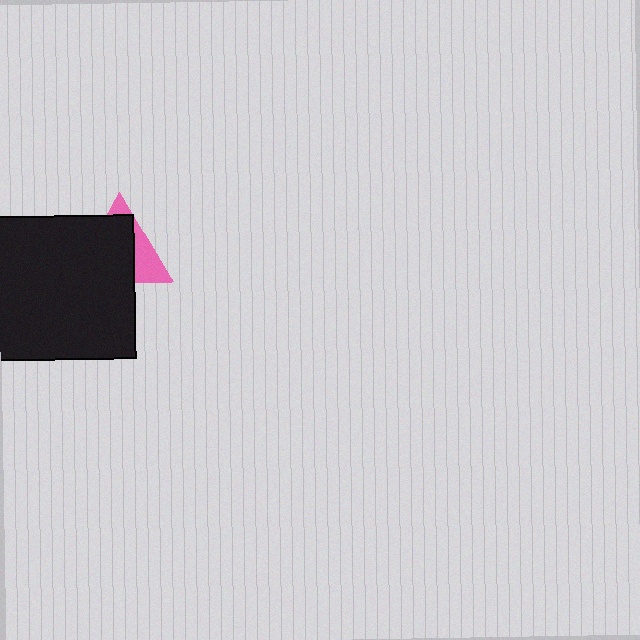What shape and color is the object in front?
The object in front is a black square.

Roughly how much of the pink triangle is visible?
A small part of it is visible (roughly 34%).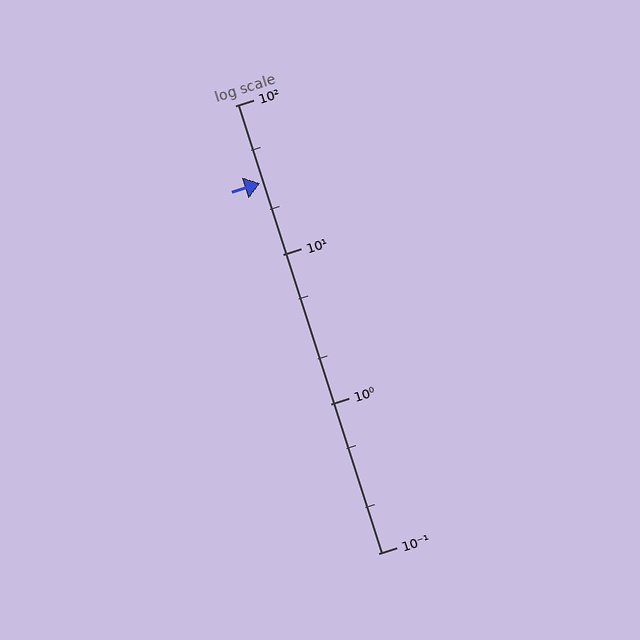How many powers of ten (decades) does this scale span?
The scale spans 3 decades, from 0.1 to 100.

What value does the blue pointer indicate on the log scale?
The pointer indicates approximately 30.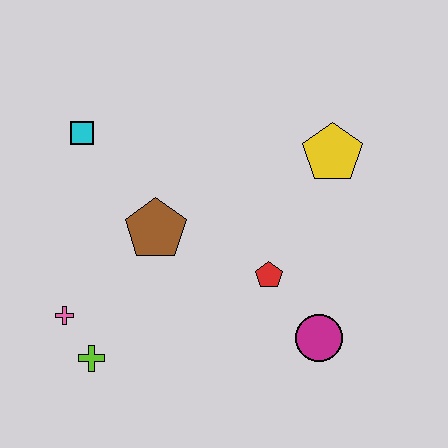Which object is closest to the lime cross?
The pink cross is closest to the lime cross.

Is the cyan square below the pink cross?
No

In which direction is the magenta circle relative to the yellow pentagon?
The magenta circle is below the yellow pentagon.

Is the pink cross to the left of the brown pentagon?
Yes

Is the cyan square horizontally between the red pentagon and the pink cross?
Yes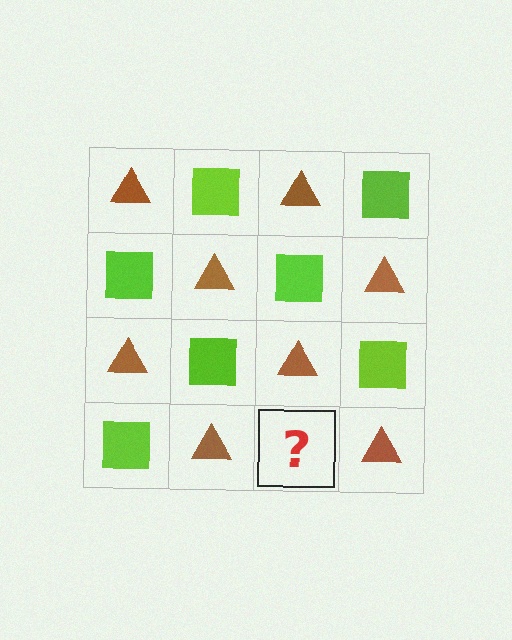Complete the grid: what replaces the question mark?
The question mark should be replaced with a lime square.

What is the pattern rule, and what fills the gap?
The rule is that it alternates brown triangle and lime square in a checkerboard pattern. The gap should be filled with a lime square.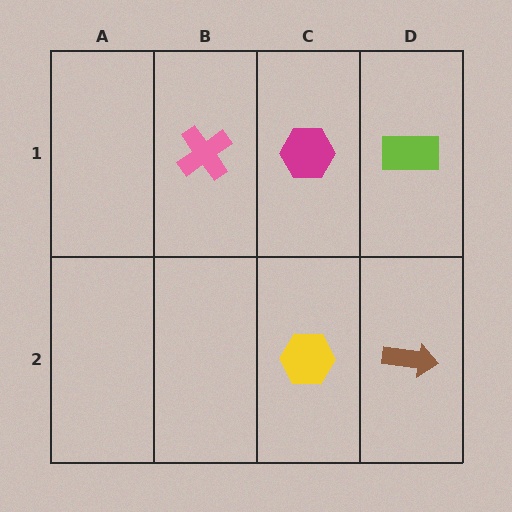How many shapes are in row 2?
2 shapes.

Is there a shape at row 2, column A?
No, that cell is empty.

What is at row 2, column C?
A yellow hexagon.